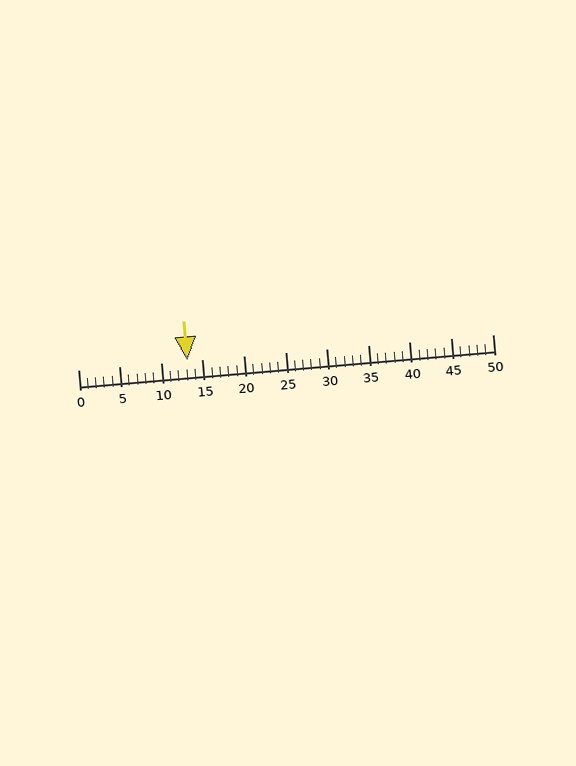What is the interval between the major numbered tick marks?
The major tick marks are spaced 5 units apart.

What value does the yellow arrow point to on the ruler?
The yellow arrow points to approximately 13.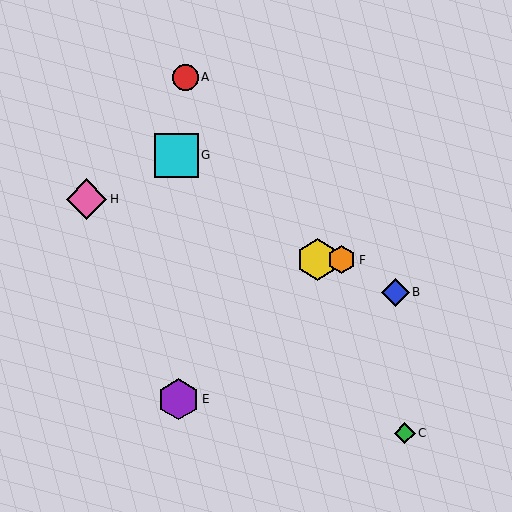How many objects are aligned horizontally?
2 objects (D, F) are aligned horizontally.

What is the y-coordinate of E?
Object E is at y≈399.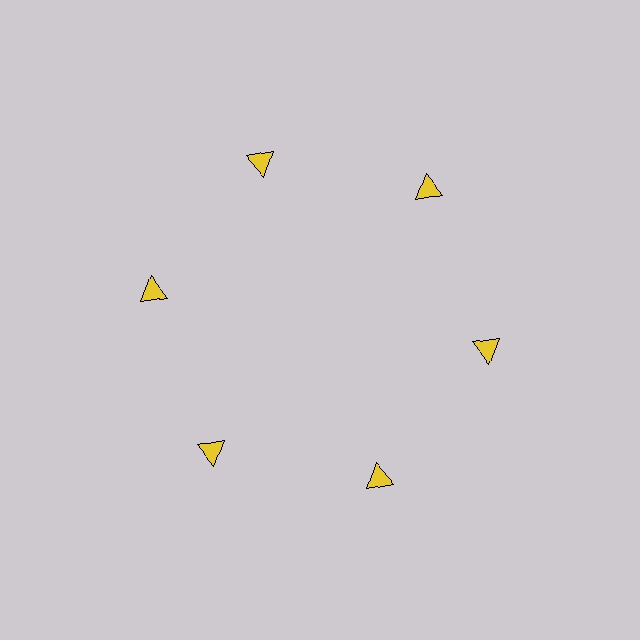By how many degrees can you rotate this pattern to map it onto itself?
The pattern maps onto itself every 60 degrees of rotation.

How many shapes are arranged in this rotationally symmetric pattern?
There are 6 shapes, arranged in 6 groups of 1.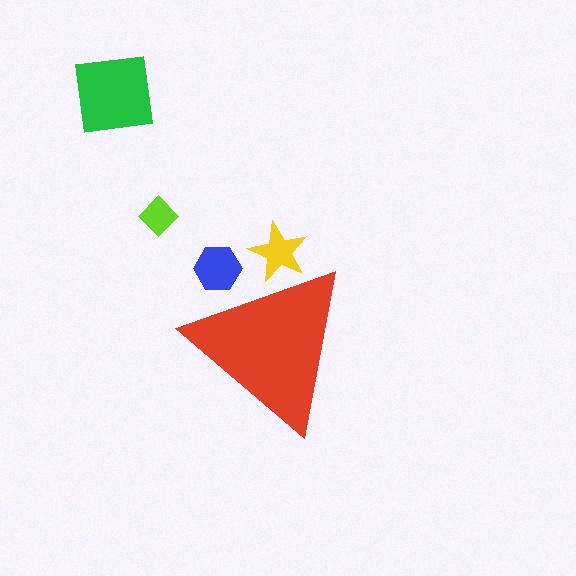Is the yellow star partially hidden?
Yes, the yellow star is partially hidden behind the red triangle.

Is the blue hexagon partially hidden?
Yes, the blue hexagon is partially hidden behind the red triangle.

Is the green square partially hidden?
No, the green square is fully visible.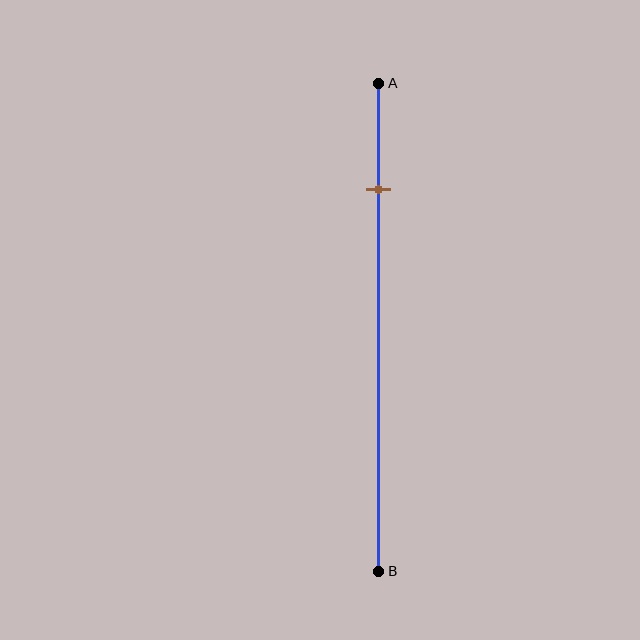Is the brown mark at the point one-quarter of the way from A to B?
No, the mark is at about 20% from A, not at the 25% one-quarter point.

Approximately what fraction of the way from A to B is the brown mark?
The brown mark is approximately 20% of the way from A to B.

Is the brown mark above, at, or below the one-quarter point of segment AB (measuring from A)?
The brown mark is above the one-quarter point of segment AB.